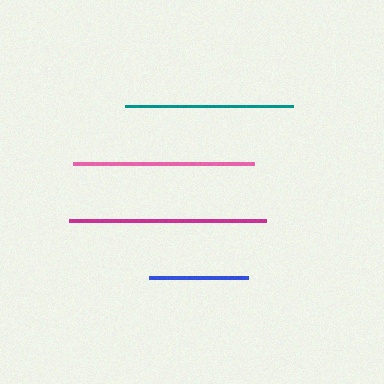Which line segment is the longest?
The magenta line is the longest at approximately 197 pixels.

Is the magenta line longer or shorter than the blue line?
The magenta line is longer than the blue line.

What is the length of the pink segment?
The pink segment is approximately 182 pixels long.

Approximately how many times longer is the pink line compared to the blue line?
The pink line is approximately 1.8 times the length of the blue line.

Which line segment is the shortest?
The blue line is the shortest at approximately 99 pixels.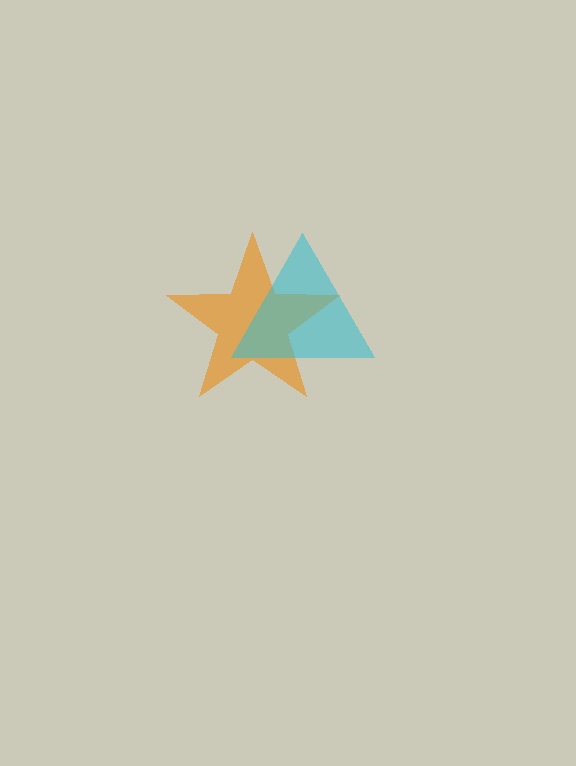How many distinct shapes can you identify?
There are 2 distinct shapes: an orange star, a cyan triangle.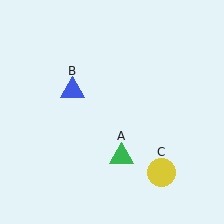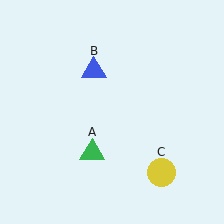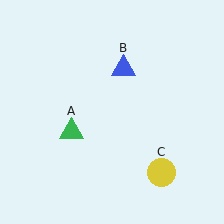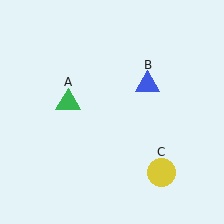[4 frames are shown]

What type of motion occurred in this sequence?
The green triangle (object A), blue triangle (object B) rotated clockwise around the center of the scene.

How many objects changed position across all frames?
2 objects changed position: green triangle (object A), blue triangle (object B).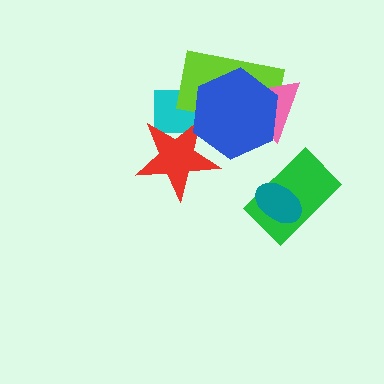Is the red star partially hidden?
Yes, it is partially covered by another shape.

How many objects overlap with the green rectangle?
1 object overlaps with the green rectangle.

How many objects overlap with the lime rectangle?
3 objects overlap with the lime rectangle.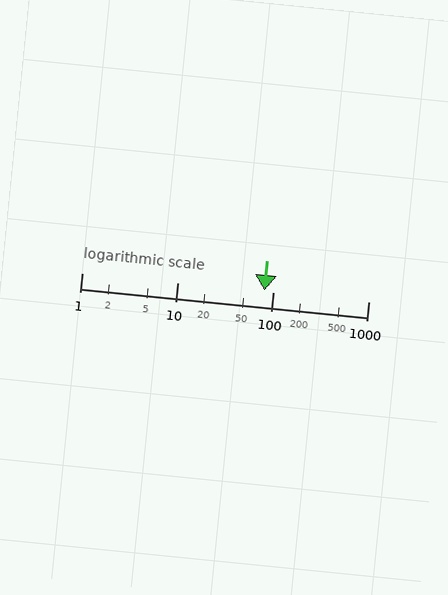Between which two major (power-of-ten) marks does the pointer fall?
The pointer is between 10 and 100.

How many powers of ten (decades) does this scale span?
The scale spans 3 decades, from 1 to 1000.